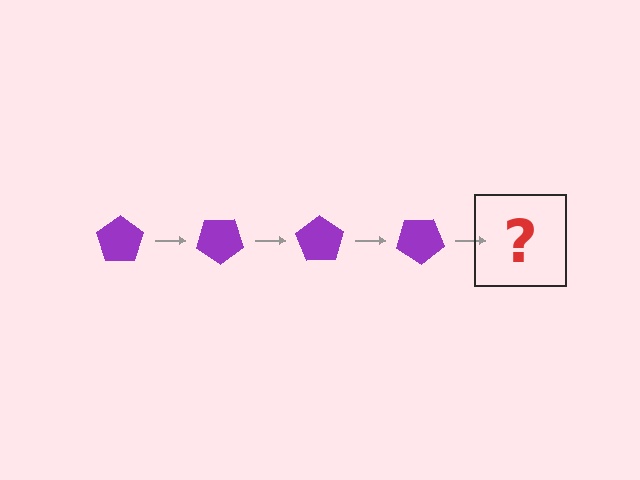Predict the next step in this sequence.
The next step is a purple pentagon rotated 140 degrees.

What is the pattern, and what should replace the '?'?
The pattern is that the pentagon rotates 35 degrees each step. The '?' should be a purple pentagon rotated 140 degrees.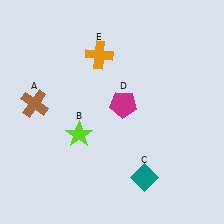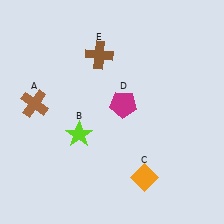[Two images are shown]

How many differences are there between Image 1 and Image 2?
There are 2 differences between the two images.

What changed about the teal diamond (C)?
In Image 1, C is teal. In Image 2, it changed to orange.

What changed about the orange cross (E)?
In Image 1, E is orange. In Image 2, it changed to brown.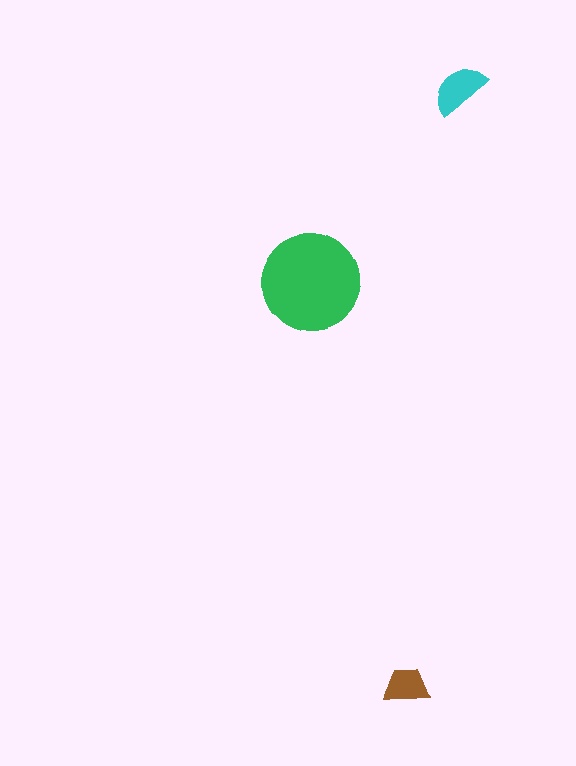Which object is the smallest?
The brown trapezoid.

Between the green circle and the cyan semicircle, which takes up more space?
The green circle.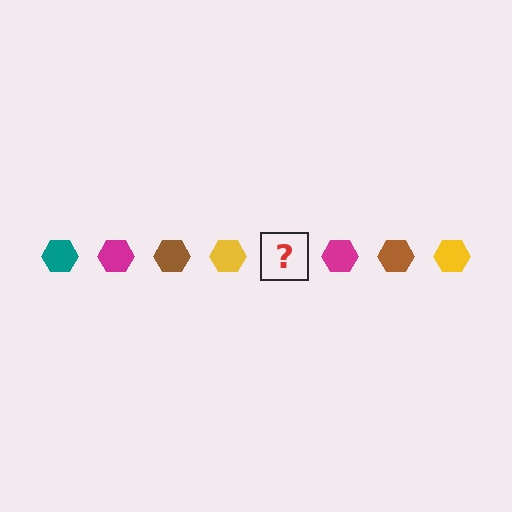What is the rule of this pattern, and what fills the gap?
The rule is that the pattern cycles through teal, magenta, brown, yellow hexagons. The gap should be filled with a teal hexagon.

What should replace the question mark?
The question mark should be replaced with a teal hexagon.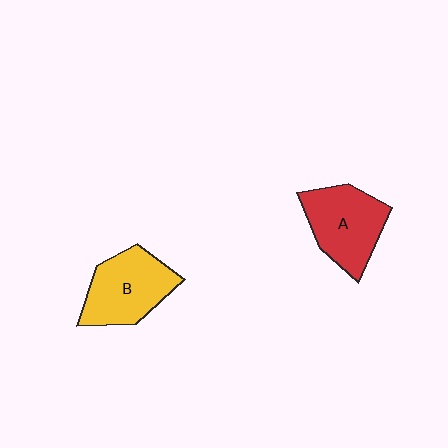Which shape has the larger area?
Shape A (red).